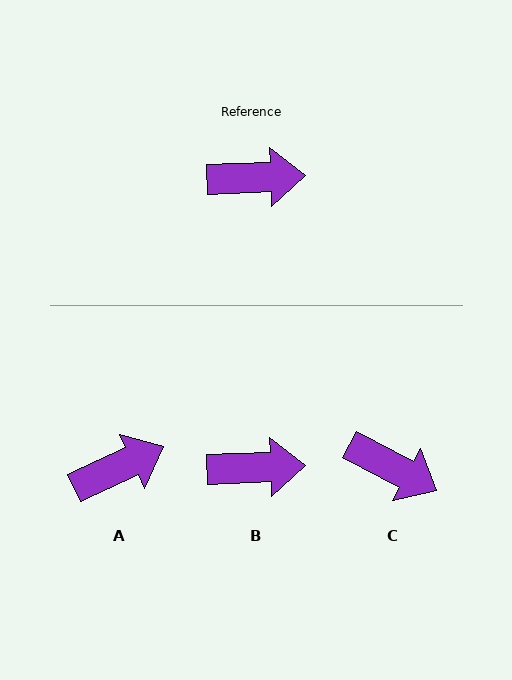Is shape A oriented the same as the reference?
No, it is off by about 22 degrees.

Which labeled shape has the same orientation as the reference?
B.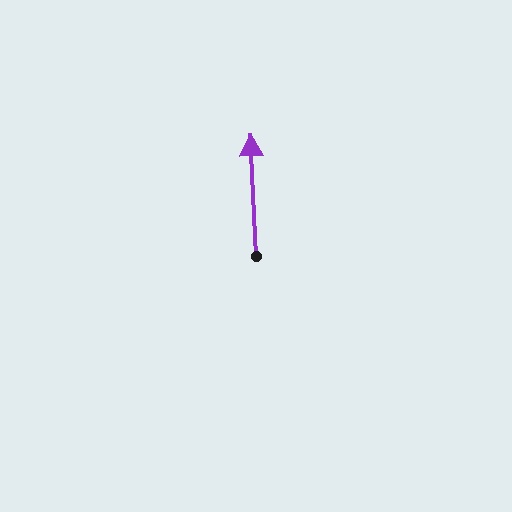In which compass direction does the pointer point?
North.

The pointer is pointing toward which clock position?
Roughly 12 o'clock.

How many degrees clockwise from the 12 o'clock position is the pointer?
Approximately 357 degrees.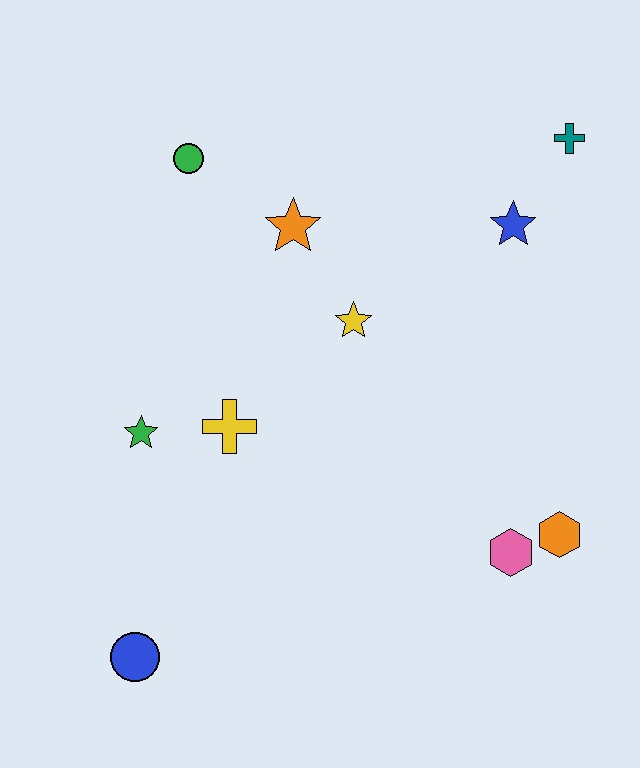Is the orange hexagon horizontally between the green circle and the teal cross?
Yes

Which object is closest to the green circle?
The orange star is closest to the green circle.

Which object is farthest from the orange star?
The blue circle is farthest from the orange star.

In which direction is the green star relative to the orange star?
The green star is below the orange star.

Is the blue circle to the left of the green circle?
Yes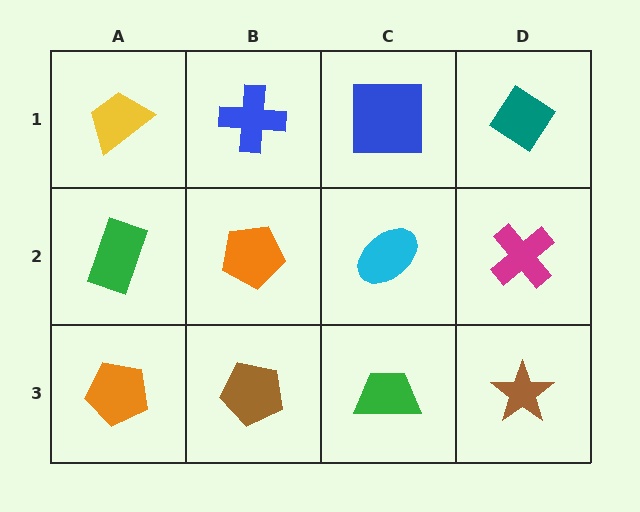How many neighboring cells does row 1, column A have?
2.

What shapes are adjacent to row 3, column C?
A cyan ellipse (row 2, column C), a brown pentagon (row 3, column B), a brown star (row 3, column D).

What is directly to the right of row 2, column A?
An orange pentagon.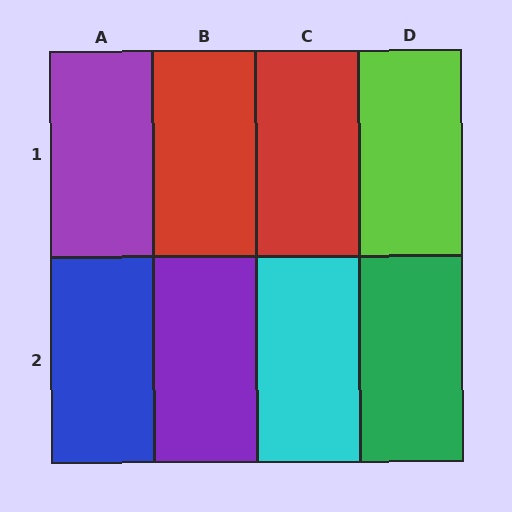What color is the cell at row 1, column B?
Red.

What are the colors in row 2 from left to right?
Blue, purple, cyan, green.